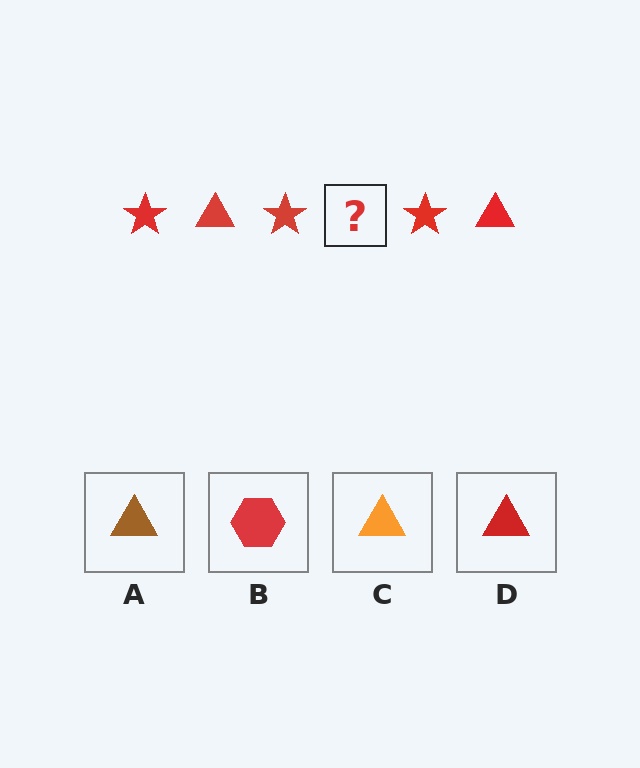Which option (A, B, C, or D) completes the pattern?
D.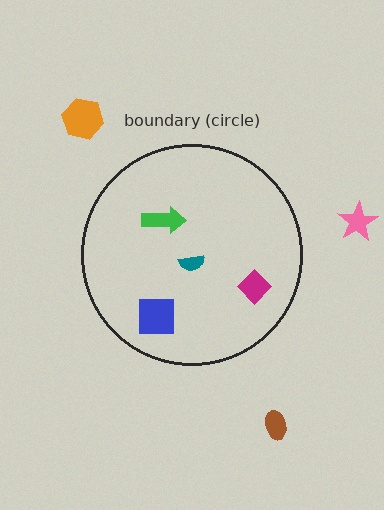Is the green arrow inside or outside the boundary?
Inside.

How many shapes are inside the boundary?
4 inside, 3 outside.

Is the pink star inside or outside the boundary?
Outside.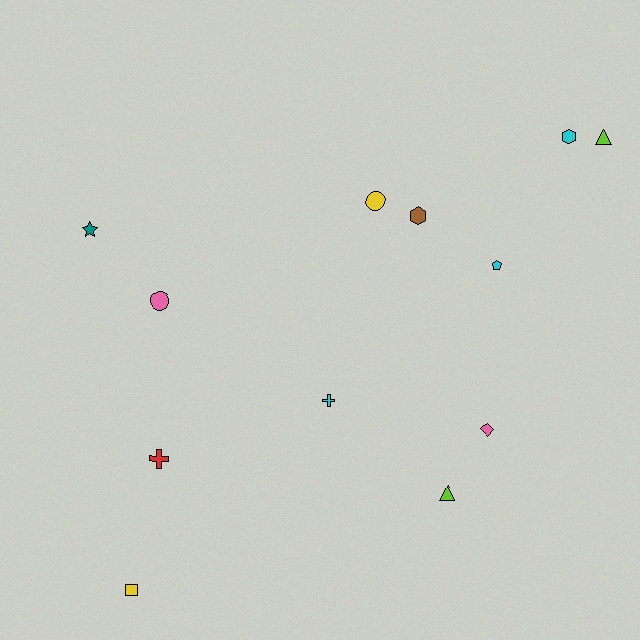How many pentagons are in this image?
There is 1 pentagon.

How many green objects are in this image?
There are no green objects.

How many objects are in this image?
There are 12 objects.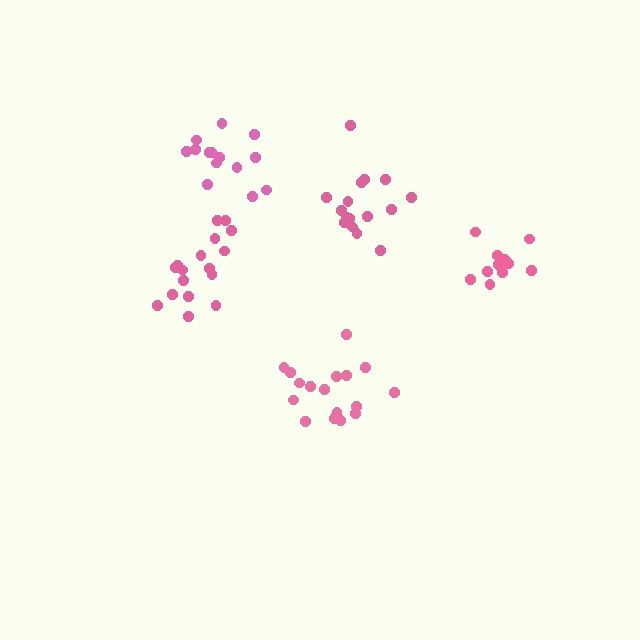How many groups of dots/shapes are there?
There are 5 groups.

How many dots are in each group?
Group 1: 17 dots, Group 2: 18 dots, Group 3: 12 dots, Group 4: 16 dots, Group 5: 14 dots (77 total).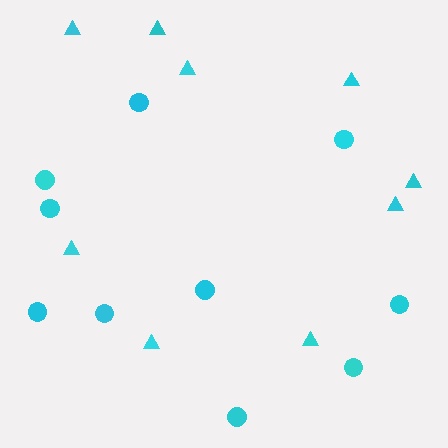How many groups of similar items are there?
There are 2 groups: one group of triangles (9) and one group of circles (10).